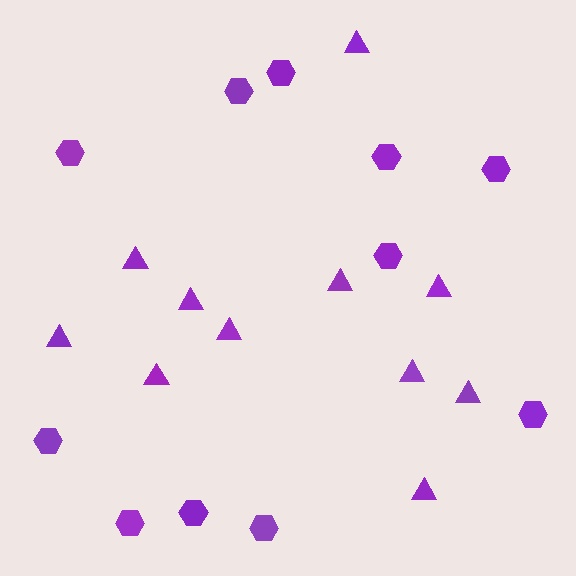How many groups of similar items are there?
There are 2 groups: one group of hexagons (11) and one group of triangles (11).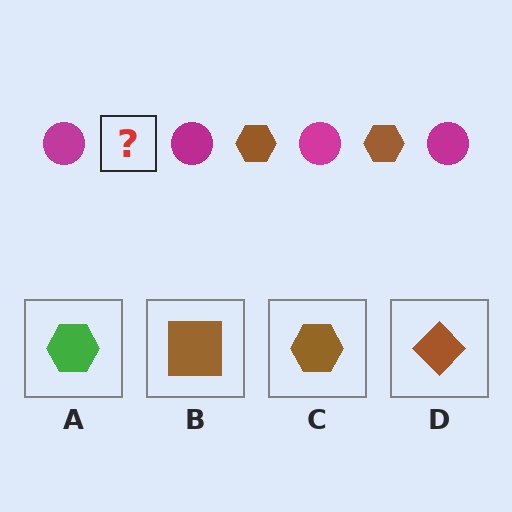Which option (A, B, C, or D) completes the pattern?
C.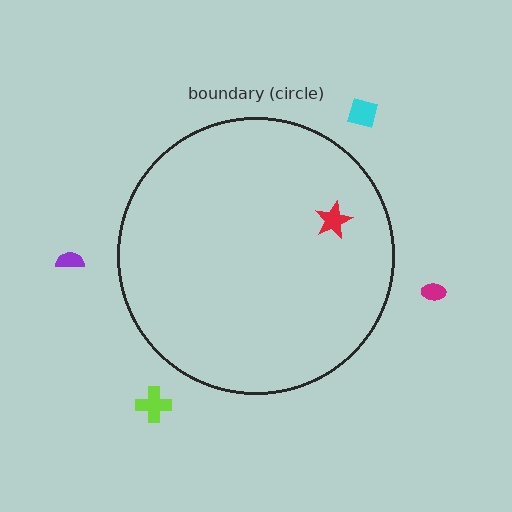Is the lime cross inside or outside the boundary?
Outside.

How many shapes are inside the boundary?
1 inside, 4 outside.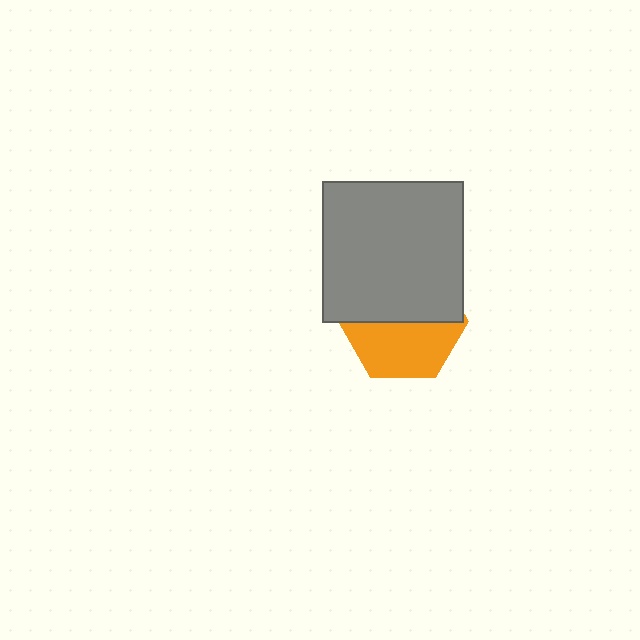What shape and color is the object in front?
The object in front is a gray square.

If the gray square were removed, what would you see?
You would see the complete orange hexagon.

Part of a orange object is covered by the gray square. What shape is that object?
It is a hexagon.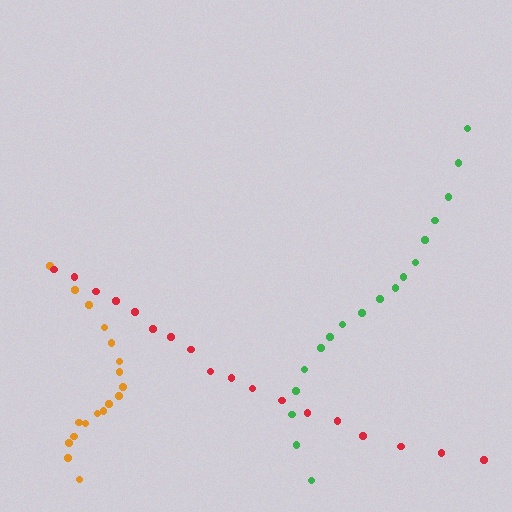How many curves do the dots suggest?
There are 3 distinct paths.